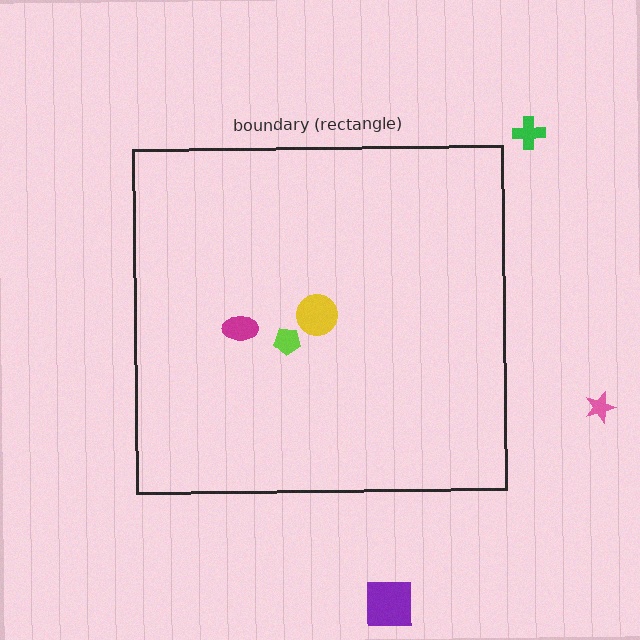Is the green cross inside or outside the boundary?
Outside.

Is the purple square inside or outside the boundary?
Outside.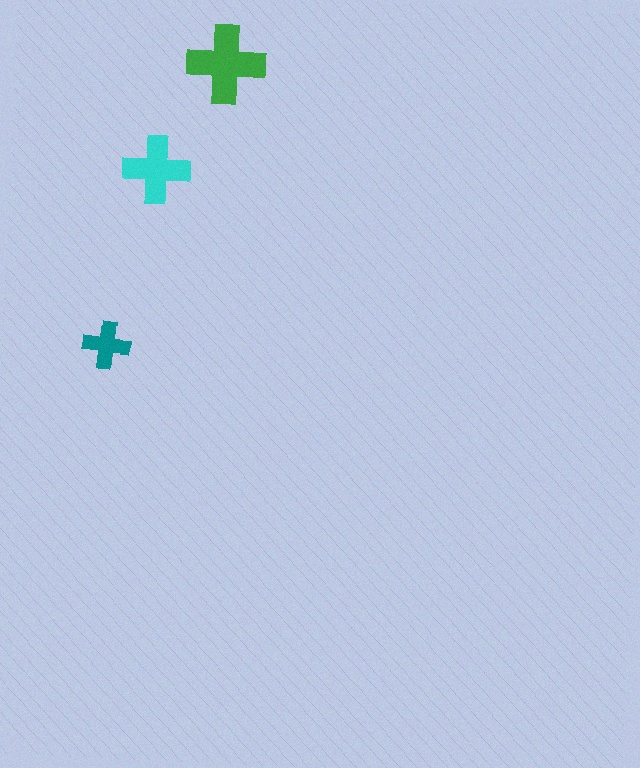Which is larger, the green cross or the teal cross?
The green one.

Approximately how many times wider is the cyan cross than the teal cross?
About 1.5 times wider.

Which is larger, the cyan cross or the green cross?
The green one.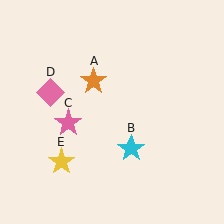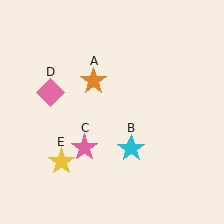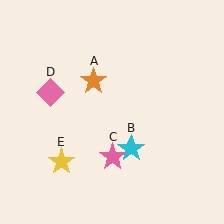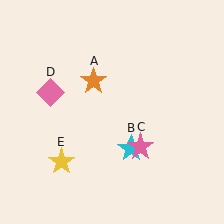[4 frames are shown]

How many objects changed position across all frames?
1 object changed position: pink star (object C).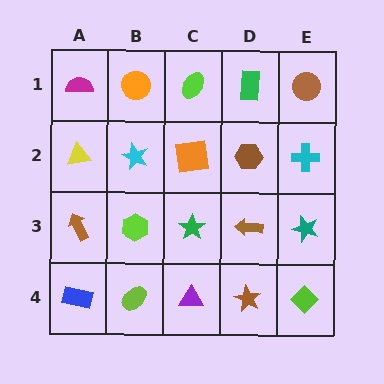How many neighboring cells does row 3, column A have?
3.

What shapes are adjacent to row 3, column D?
A brown hexagon (row 2, column D), a brown star (row 4, column D), a green star (row 3, column C), a teal star (row 3, column E).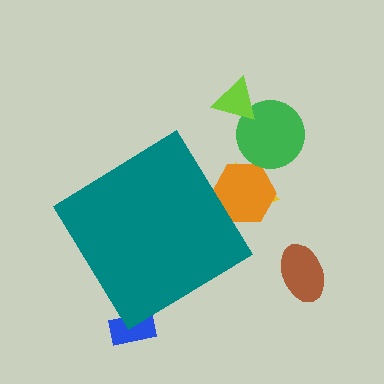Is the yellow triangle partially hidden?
Yes, the yellow triangle is partially hidden behind the teal diamond.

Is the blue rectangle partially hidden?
Yes, the blue rectangle is partially hidden behind the teal diamond.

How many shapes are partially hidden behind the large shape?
3 shapes are partially hidden.